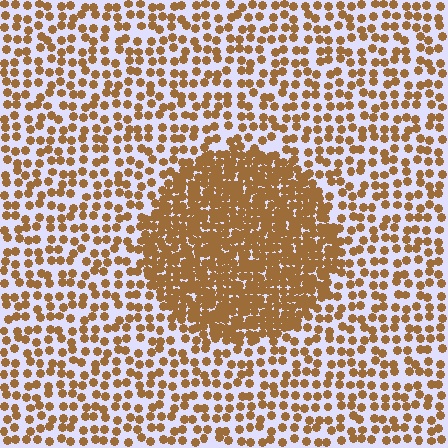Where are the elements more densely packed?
The elements are more densely packed inside the circle boundary.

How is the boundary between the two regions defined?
The boundary is defined by a change in element density (approximately 2.4x ratio). All elements are the same color, size, and shape.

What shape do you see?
I see a circle.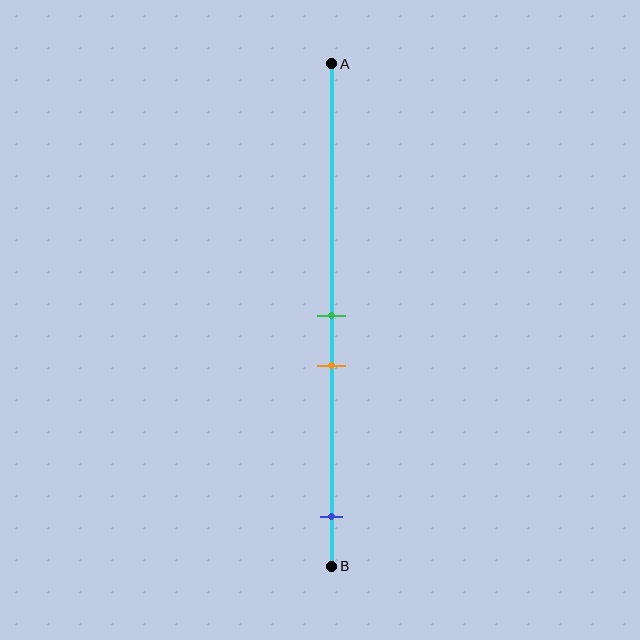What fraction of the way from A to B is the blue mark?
The blue mark is approximately 90% (0.9) of the way from A to B.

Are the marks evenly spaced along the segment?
No, the marks are not evenly spaced.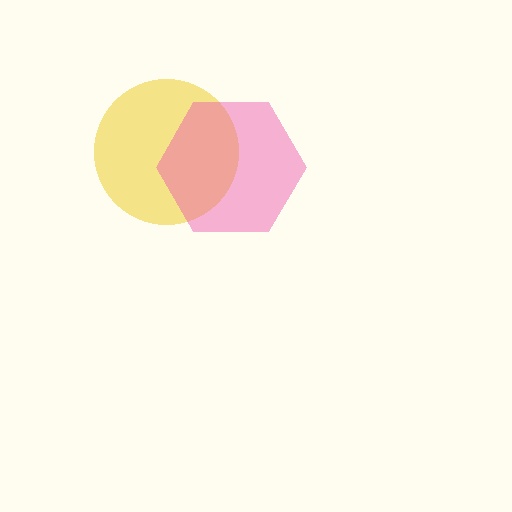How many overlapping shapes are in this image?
There are 2 overlapping shapes in the image.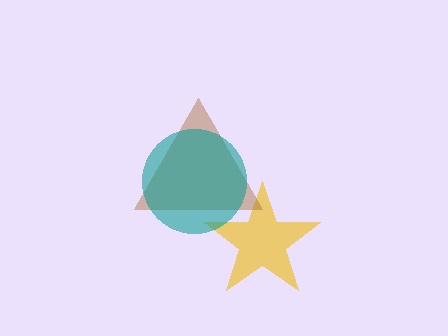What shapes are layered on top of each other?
The layered shapes are: a yellow star, a brown triangle, a teal circle.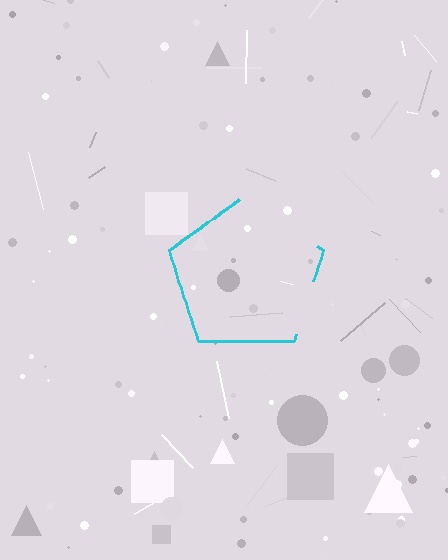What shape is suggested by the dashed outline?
The dashed outline suggests a pentagon.